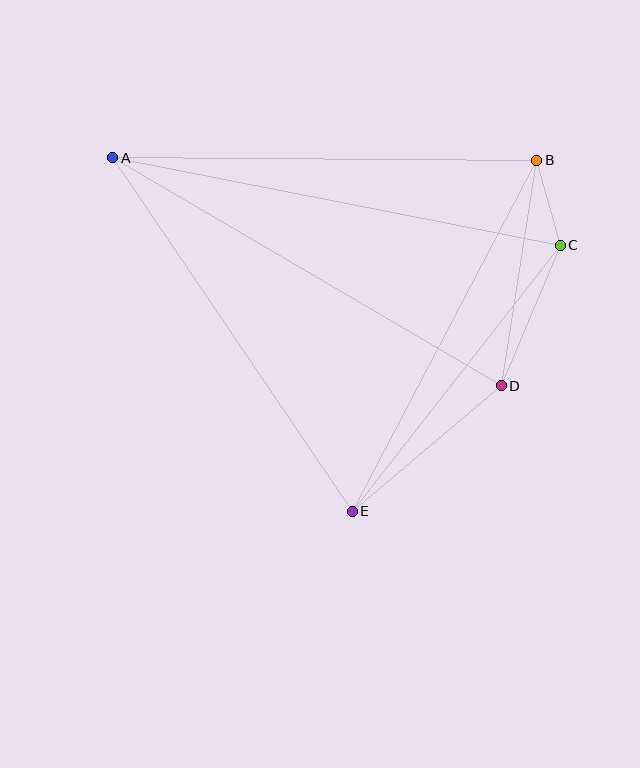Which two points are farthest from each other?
Points A and C are farthest from each other.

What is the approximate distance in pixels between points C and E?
The distance between C and E is approximately 338 pixels.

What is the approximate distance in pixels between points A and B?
The distance between A and B is approximately 424 pixels.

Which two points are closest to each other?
Points B and C are closest to each other.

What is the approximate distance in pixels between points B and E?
The distance between B and E is approximately 397 pixels.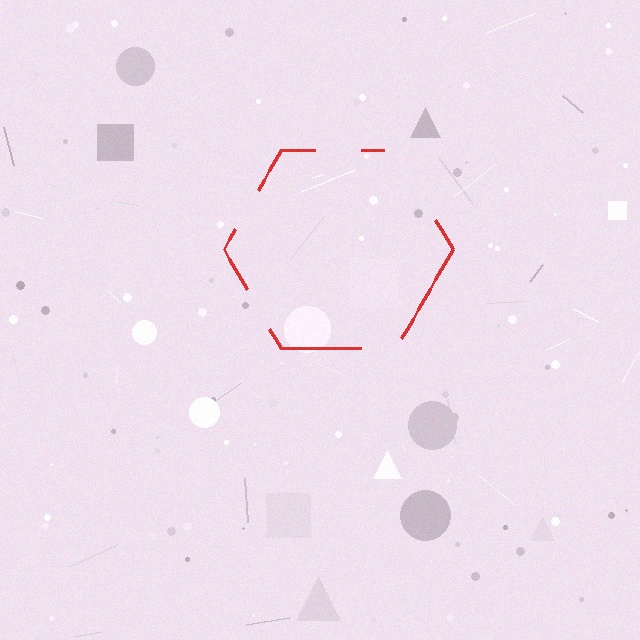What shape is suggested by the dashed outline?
The dashed outline suggests a hexagon.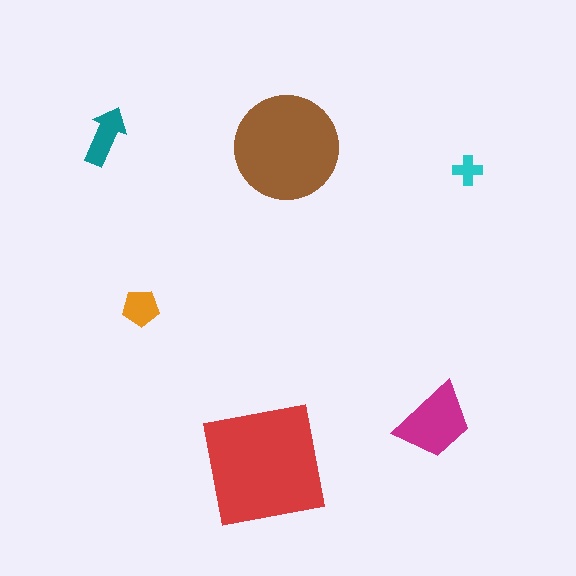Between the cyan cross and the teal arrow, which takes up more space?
The teal arrow.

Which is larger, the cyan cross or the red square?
The red square.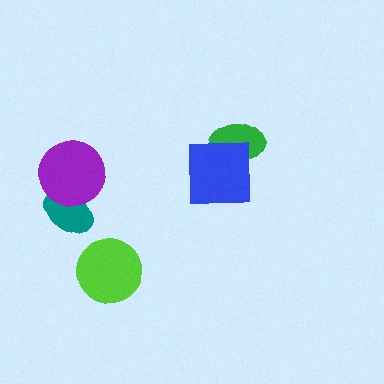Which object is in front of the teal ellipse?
The purple circle is in front of the teal ellipse.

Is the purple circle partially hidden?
No, no other shape covers it.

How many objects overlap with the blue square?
1 object overlaps with the blue square.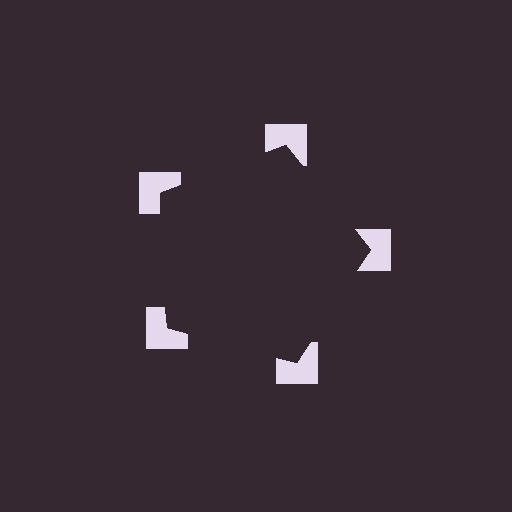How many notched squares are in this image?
There are 5 — one at each vertex of the illusory pentagon.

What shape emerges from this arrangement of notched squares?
An illusory pentagon — its edges are inferred from the aligned wedge cuts in the notched squares, not physically drawn.